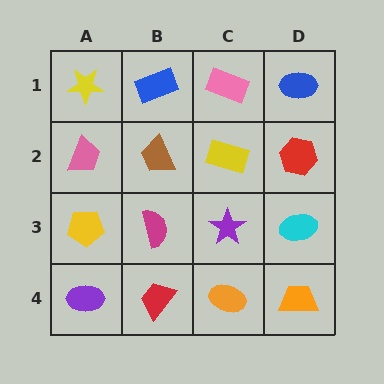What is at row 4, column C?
An orange ellipse.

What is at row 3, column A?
A yellow pentagon.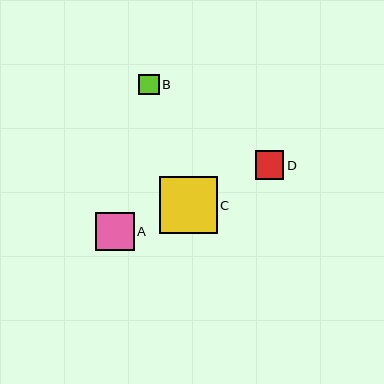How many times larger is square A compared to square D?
Square A is approximately 1.3 times the size of square D.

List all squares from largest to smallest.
From largest to smallest: C, A, D, B.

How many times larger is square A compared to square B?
Square A is approximately 1.9 times the size of square B.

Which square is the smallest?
Square B is the smallest with a size of approximately 21 pixels.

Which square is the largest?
Square C is the largest with a size of approximately 57 pixels.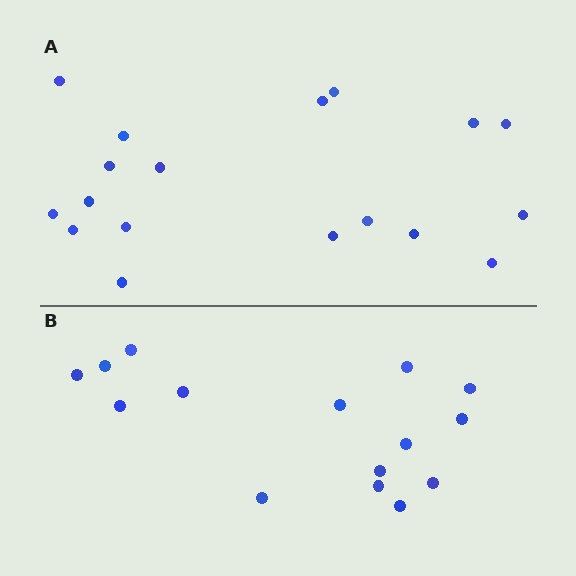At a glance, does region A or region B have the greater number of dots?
Region A (the top region) has more dots.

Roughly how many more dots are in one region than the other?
Region A has just a few more — roughly 2 or 3 more dots than region B.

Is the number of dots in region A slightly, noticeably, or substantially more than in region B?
Region A has only slightly more — the two regions are fairly close. The ratio is roughly 1.2 to 1.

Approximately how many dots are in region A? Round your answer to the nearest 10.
About 20 dots. (The exact count is 18, which rounds to 20.)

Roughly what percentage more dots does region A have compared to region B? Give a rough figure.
About 20% more.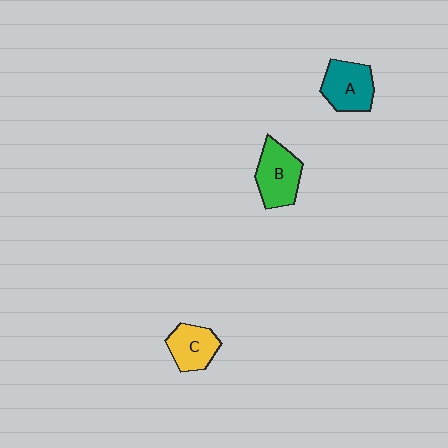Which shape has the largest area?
Shape B (green).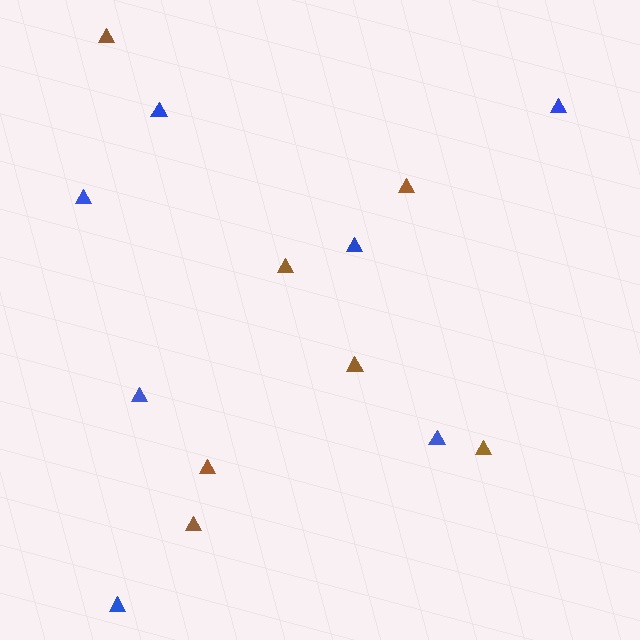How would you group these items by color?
There are 2 groups: one group of brown triangles (7) and one group of blue triangles (7).